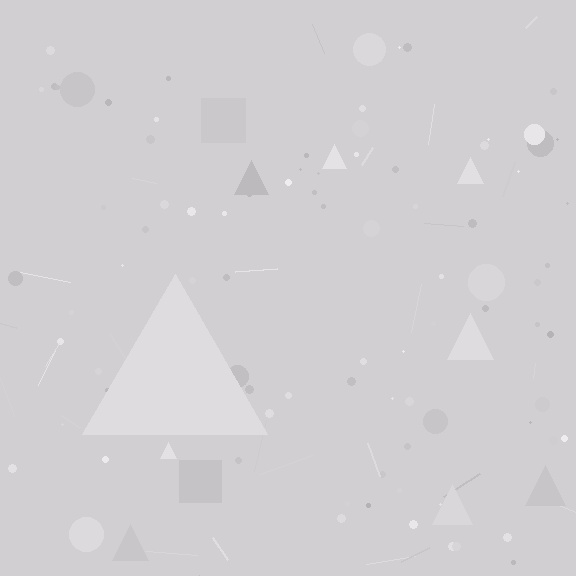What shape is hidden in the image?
A triangle is hidden in the image.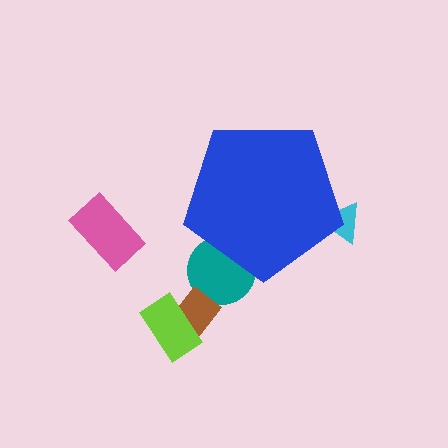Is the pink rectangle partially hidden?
No, the pink rectangle is fully visible.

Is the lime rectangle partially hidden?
No, the lime rectangle is fully visible.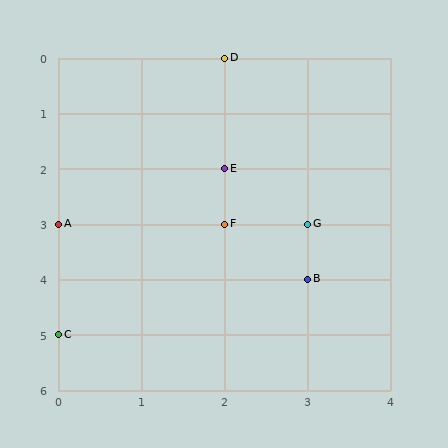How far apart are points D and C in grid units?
Points D and C are 2 columns and 5 rows apart (about 5.4 grid units diagonally).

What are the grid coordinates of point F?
Point F is at grid coordinates (2, 3).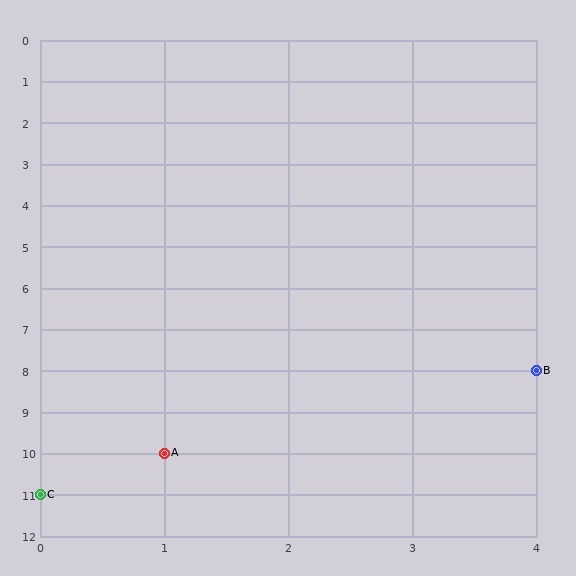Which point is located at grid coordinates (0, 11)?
Point C is at (0, 11).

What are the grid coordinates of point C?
Point C is at grid coordinates (0, 11).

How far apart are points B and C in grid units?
Points B and C are 4 columns and 3 rows apart (about 5.0 grid units diagonally).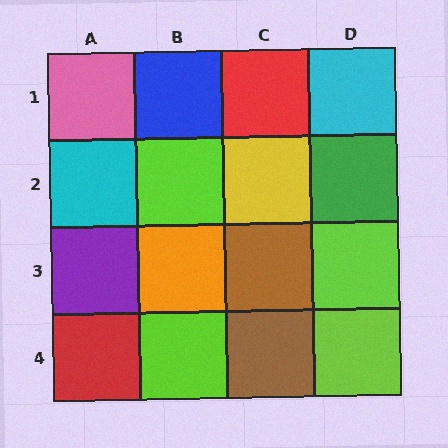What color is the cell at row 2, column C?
Yellow.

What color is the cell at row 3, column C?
Brown.